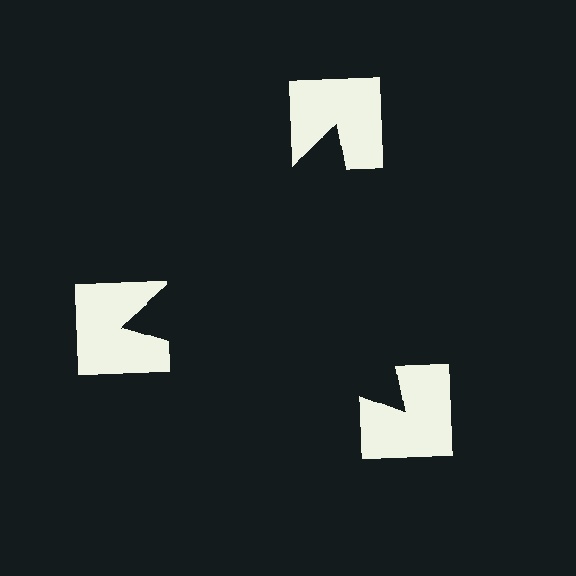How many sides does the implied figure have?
3 sides.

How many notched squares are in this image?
There are 3 — one at each vertex of the illusory triangle.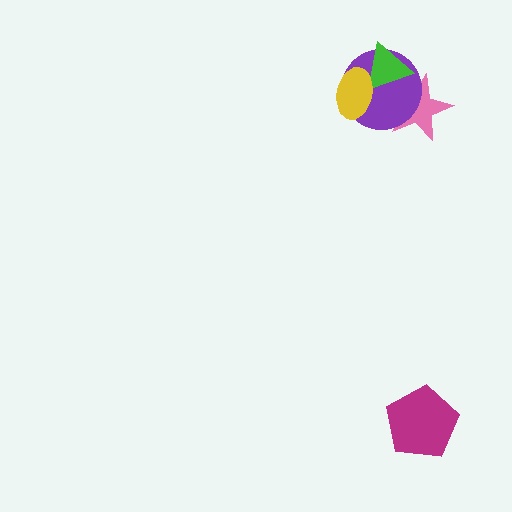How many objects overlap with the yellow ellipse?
2 objects overlap with the yellow ellipse.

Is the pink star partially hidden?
Yes, it is partially covered by another shape.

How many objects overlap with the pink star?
2 objects overlap with the pink star.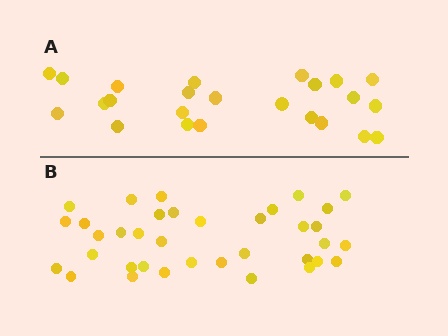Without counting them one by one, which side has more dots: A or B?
Region B (the bottom region) has more dots.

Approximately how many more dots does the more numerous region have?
Region B has roughly 12 or so more dots than region A.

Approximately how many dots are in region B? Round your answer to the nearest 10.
About 40 dots. (The exact count is 36, which rounds to 40.)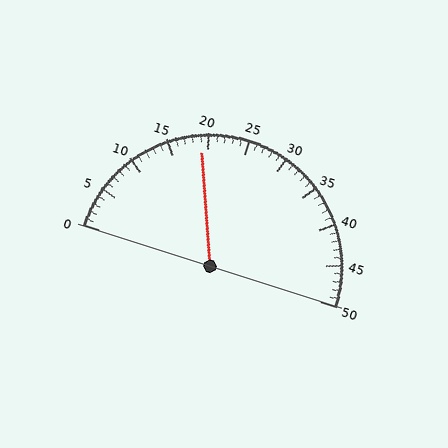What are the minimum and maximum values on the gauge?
The gauge ranges from 0 to 50.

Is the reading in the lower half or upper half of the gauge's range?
The reading is in the lower half of the range (0 to 50).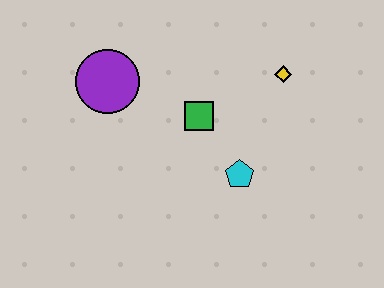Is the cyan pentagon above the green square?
No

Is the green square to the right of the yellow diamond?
No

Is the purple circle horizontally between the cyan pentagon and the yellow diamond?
No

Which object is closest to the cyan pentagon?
The green square is closest to the cyan pentagon.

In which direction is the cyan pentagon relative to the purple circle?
The cyan pentagon is to the right of the purple circle.